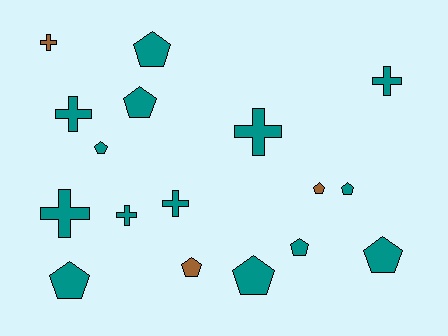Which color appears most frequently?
Teal, with 14 objects.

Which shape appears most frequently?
Pentagon, with 10 objects.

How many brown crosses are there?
There is 1 brown cross.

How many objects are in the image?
There are 17 objects.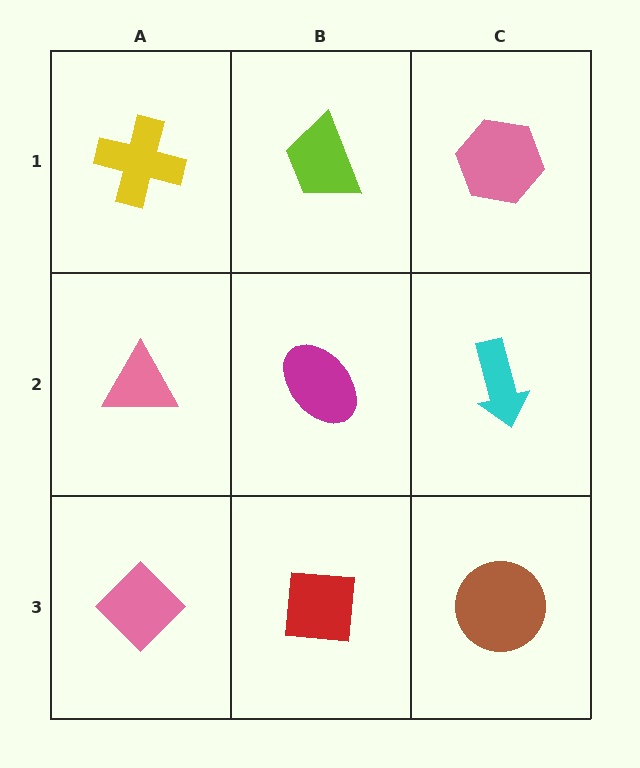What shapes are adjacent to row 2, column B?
A lime trapezoid (row 1, column B), a red square (row 3, column B), a pink triangle (row 2, column A), a cyan arrow (row 2, column C).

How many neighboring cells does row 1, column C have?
2.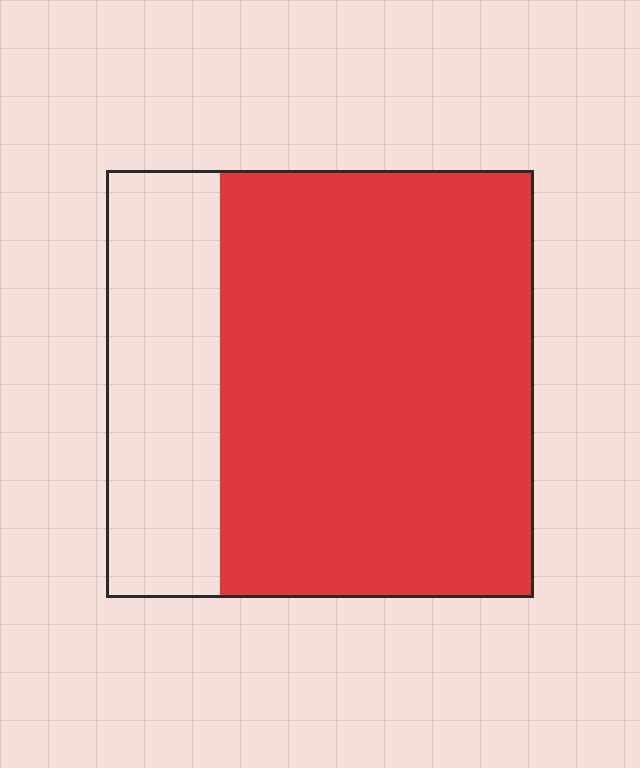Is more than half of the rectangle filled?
Yes.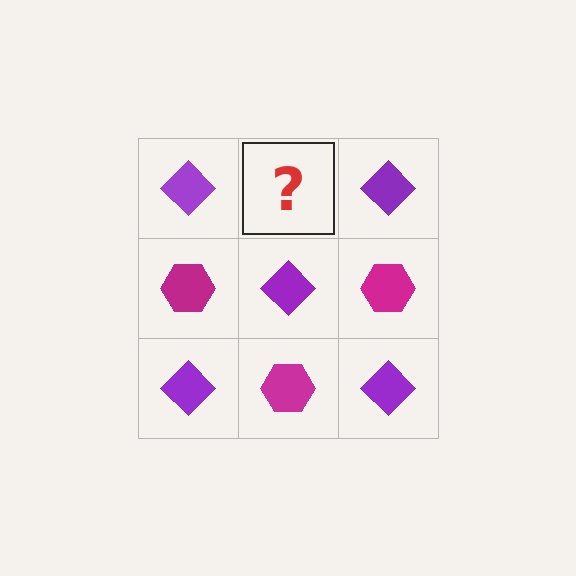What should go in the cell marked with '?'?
The missing cell should contain a magenta hexagon.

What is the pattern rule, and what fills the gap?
The rule is that it alternates purple diamond and magenta hexagon in a checkerboard pattern. The gap should be filled with a magenta hexagon.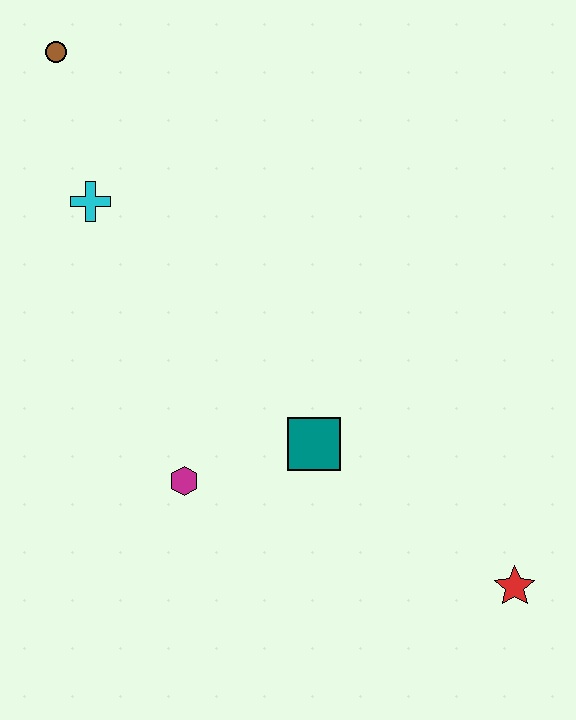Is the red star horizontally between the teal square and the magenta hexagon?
No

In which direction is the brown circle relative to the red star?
The brown circle is above the red star.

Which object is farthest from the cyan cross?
The red star is farthest from the cyan cross.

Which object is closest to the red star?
The teal square is closest to the red star.